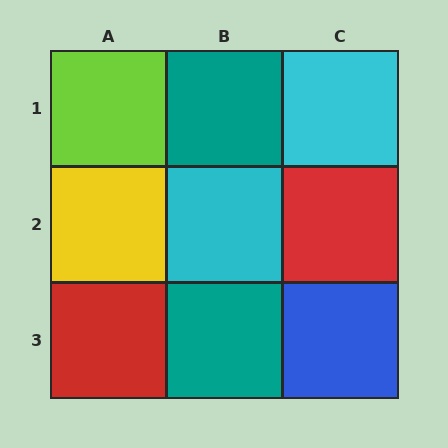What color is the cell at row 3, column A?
Red.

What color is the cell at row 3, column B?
Teal.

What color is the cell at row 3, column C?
Blue.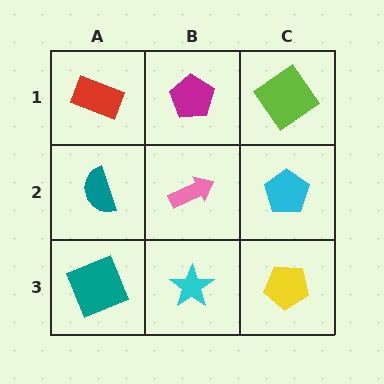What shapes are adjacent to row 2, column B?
A magenta pentagon (row 1, column B), a cyan star (row 3, column B), a teal semicircle (row 2, column A), a cyan pentagon (row 2, column C).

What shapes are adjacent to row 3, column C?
A cyan pentagon (row 2, column C), a cyan star (row 3, column B).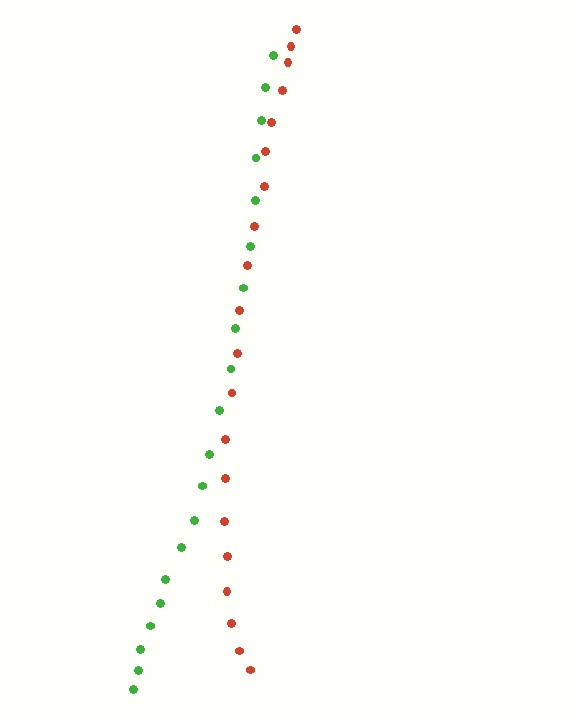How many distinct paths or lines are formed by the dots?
There are 2 distinct paths.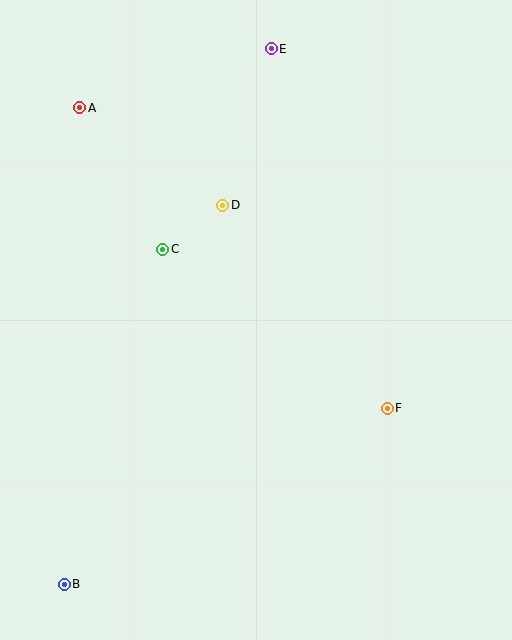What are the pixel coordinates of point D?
Point D is at (223, 205).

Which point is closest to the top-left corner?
Point A is closest to the top-left corner.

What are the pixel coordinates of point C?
Point C is at (163, 249).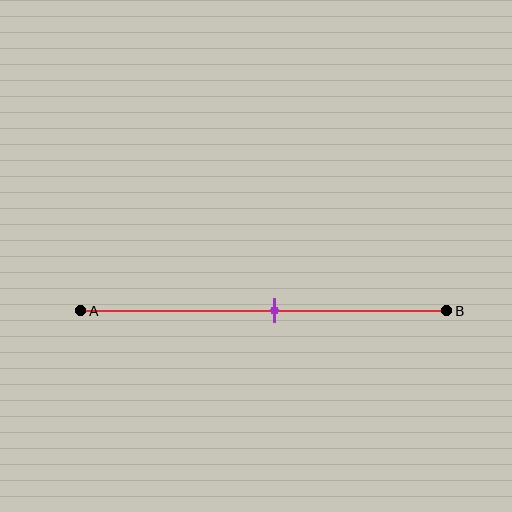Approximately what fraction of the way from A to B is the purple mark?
The purple mark is approximately 55% of the way from A to B.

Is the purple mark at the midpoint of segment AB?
No, the mark is at about 55% from A, not at the 50% midpoint.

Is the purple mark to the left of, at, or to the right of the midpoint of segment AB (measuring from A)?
The purple mark is to the right of the midpoint of segment AB.